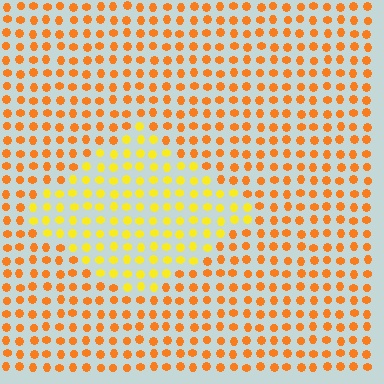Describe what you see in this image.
The image is filled with small orange elements in a uniform arrangement. A diamond-shaped region is visible where the elements are tinted to a slightly different hue, forming a subtle color boundary.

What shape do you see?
I see a diamond.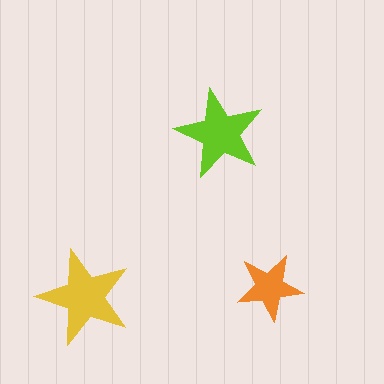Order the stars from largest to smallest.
the yellow one, the lime one, the orange one.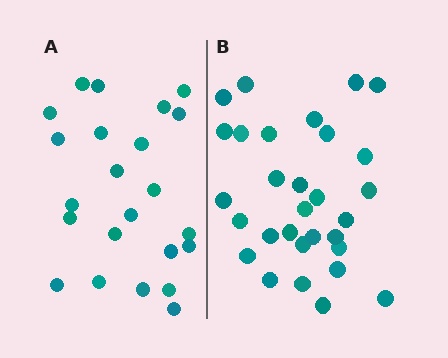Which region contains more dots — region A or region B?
Region B (the right region) has more dots.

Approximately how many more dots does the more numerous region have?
Region B has roughly 8 or so more dots than region A.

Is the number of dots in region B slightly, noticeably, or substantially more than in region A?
Region B has noticeably more, but not dramatically so. The ratio is roughly 1.3 to 1.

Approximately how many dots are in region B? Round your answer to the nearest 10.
About 30 dots.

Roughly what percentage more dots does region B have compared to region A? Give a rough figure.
About 30% more.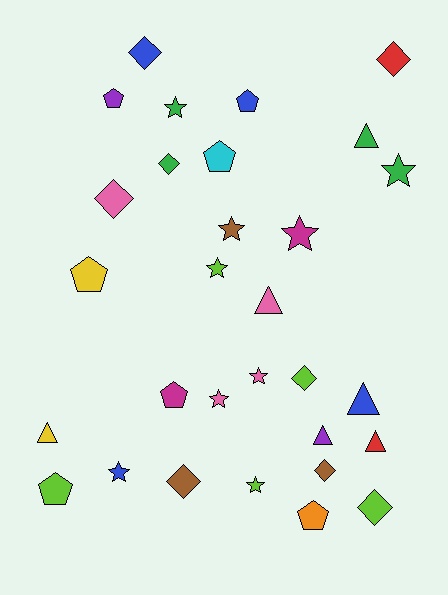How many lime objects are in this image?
There are 5 lime objects.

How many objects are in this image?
There are 30 objects.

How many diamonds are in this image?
There are 8 diamonds.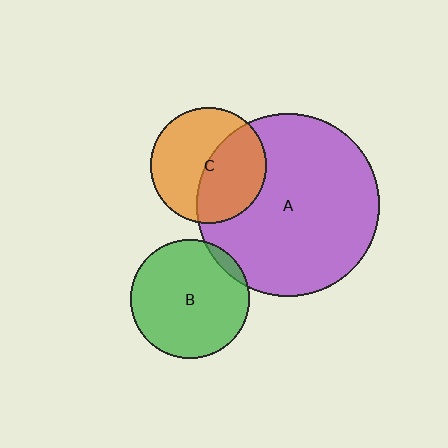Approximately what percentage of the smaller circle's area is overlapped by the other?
Approximately 45%.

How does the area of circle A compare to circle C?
Approximately 2.5 times.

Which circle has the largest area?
Circle A (purple).